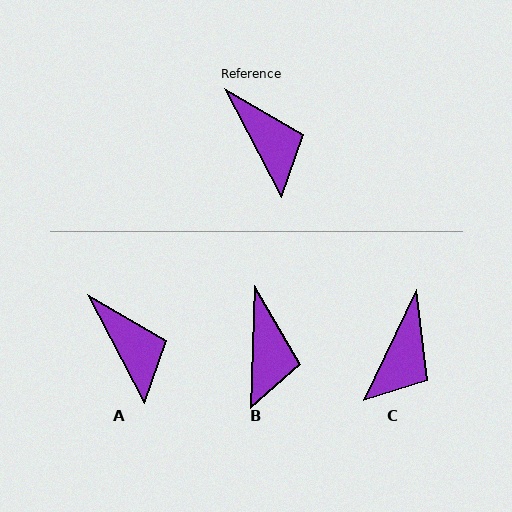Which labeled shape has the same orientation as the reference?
A.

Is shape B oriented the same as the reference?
No, it is off by about 29 degrees.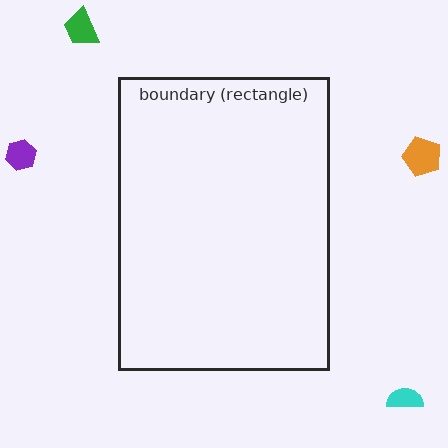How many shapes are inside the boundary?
0 inside, 4 outside.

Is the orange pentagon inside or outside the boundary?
Outside.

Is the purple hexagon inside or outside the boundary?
Outside.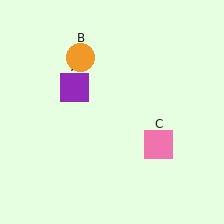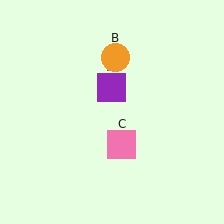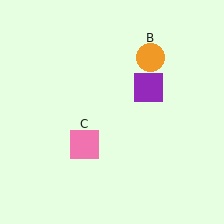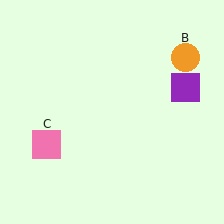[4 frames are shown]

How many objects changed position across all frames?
3 objects changed position: purple square (object A), orange circle (object B), pink square (object C).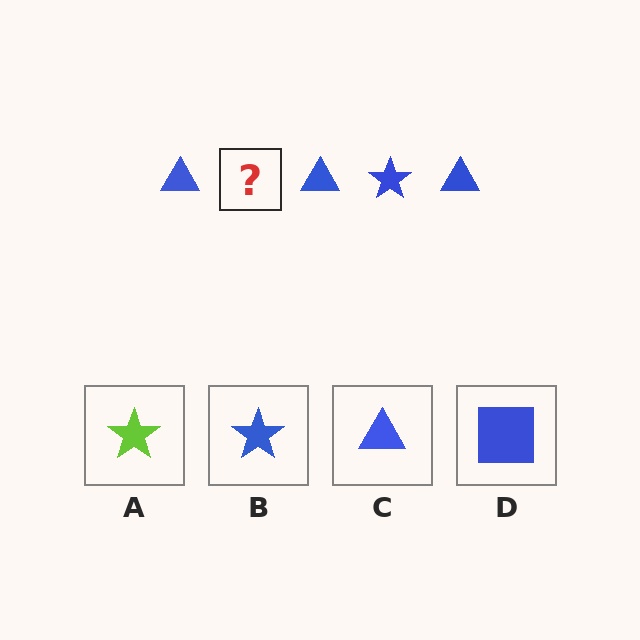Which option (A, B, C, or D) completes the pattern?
B.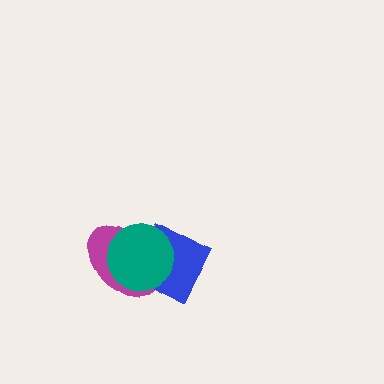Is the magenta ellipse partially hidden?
Yes, it is partially covered by another shape.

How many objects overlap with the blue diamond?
2 objects overlap with the blue diamond.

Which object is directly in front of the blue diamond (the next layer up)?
The magenta ellipse is directly in front of the blue diamond.